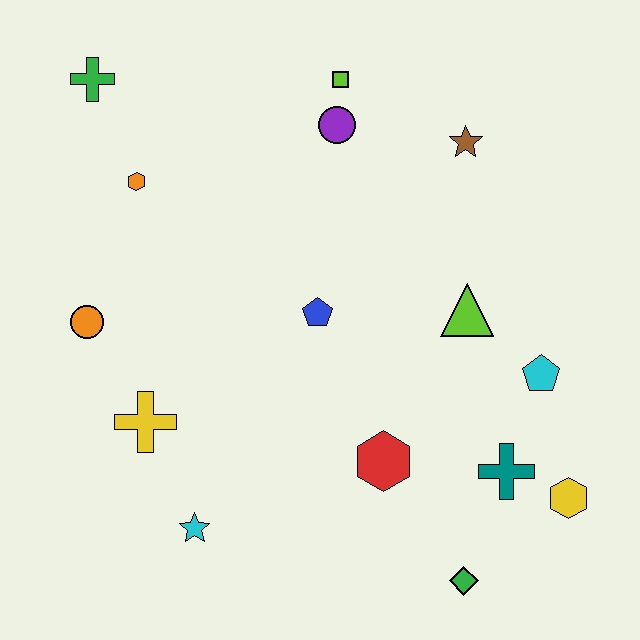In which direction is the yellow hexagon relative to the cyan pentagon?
The yellow hexagon is below the cyan pentagon.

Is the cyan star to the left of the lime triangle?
Yes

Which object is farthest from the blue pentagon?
The green cross is farthest from the blue pentagon.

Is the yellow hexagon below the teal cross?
Yes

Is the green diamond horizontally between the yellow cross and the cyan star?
No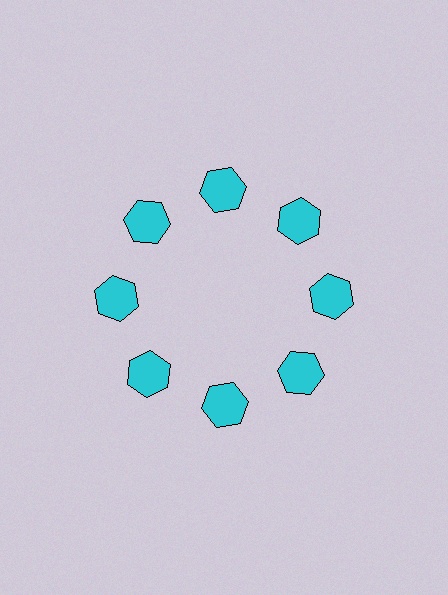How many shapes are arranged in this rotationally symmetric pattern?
There are 8 shapes, arranged in 8 groups of 1.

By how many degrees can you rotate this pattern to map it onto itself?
The pattern maps onto itself every 45 degrees of rotation.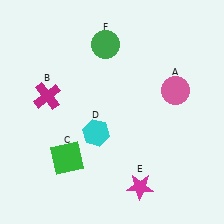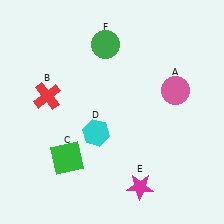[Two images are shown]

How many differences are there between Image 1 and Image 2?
There is 1 difference between the two images.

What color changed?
The cross (B) changed from magenta in Image 1 to red in Image 2.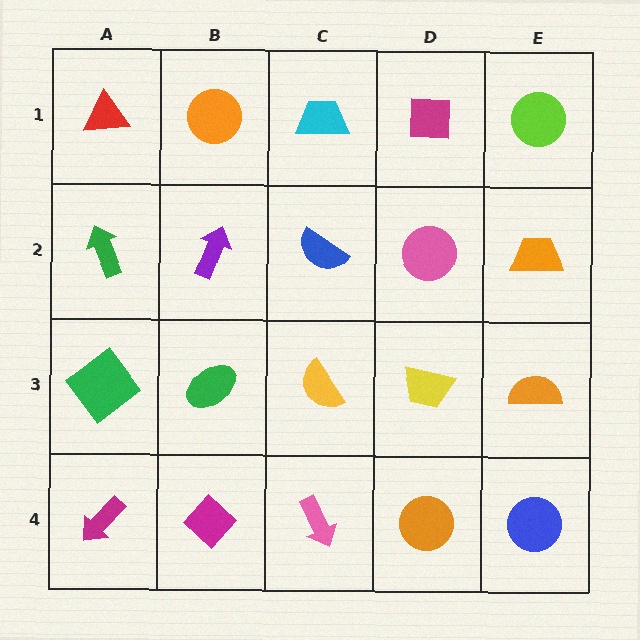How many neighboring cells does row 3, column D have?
4.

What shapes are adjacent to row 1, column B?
A purple arrow (row 2, column B), a red triangle (row 1, column A), a cyan trapezoid (row 1, column C).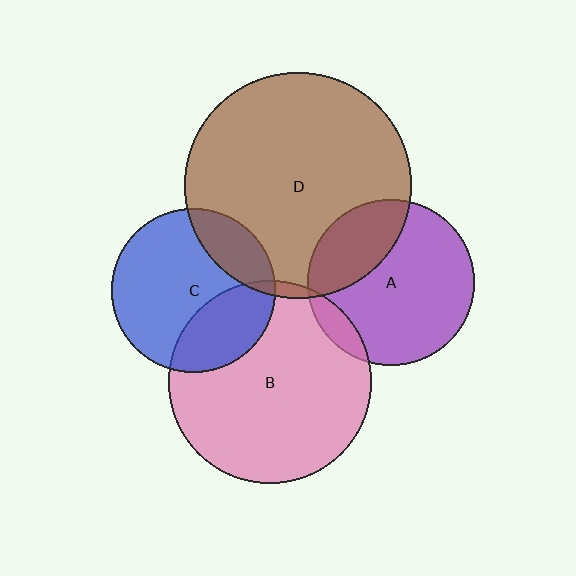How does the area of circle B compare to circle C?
Approximately 1.5 times.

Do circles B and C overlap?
Yes.